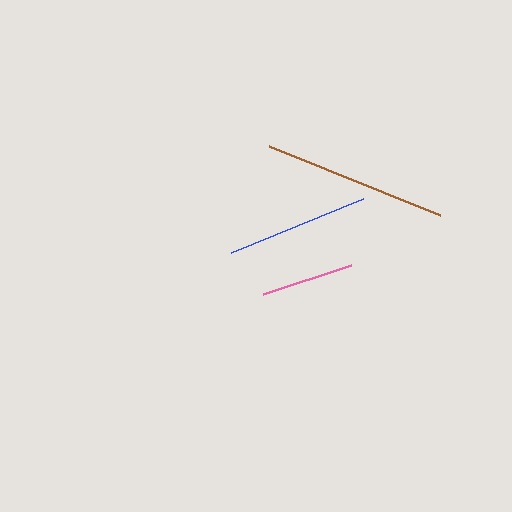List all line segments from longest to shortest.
From longest to shortest: brown, blue, pink.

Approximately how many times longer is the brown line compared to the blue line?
The brown line is approximately 1.3 times the length of the blue line.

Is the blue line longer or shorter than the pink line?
The blue line is longer than the pink line.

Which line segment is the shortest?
The pink line is the shortest at approximately 92 pixels.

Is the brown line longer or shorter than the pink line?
The brown line is longer than the pink line.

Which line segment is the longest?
The brown line is the longest at approximately 184 pixels.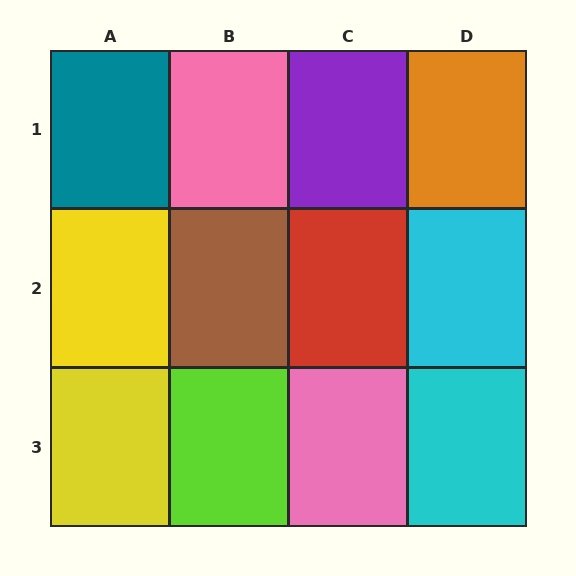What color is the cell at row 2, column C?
Red.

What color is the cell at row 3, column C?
Pink.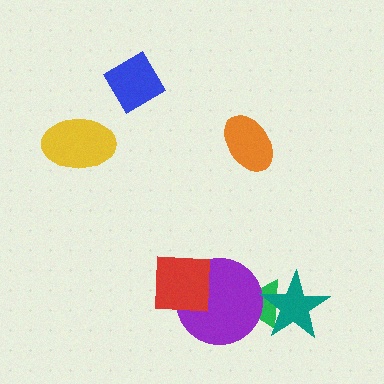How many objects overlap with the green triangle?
2 objects overlap with the green triangle.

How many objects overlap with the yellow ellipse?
0 objects overlap with the yellow ellipse.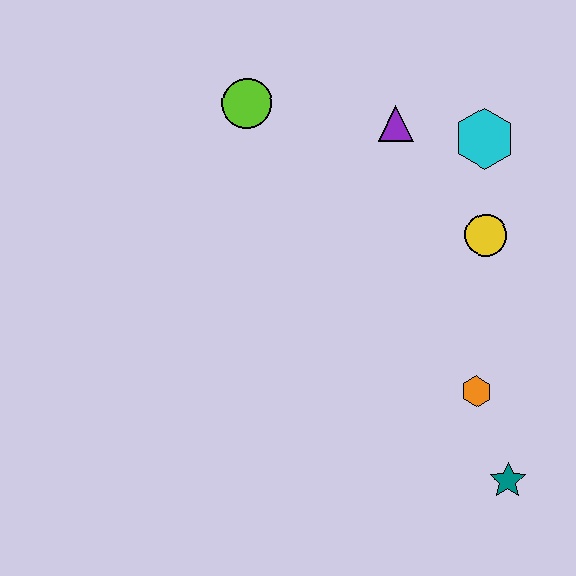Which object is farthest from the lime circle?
The teal star is farthest from the lime circle.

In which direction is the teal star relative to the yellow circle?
The teal star is below the yellow circle.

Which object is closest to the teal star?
The orange hexagon is closest to the teal star.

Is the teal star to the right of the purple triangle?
Yes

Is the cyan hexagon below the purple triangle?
Yes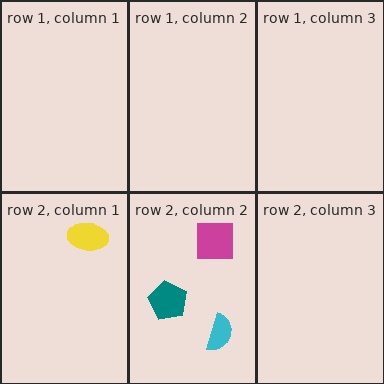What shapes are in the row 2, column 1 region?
The yellow ellipse.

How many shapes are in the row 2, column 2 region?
3.